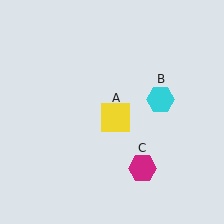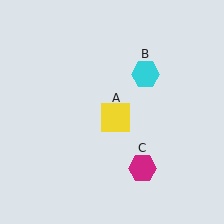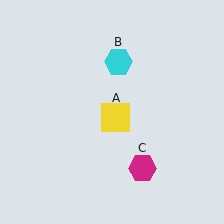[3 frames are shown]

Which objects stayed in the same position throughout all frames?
Yellow square (object A) and magenta hexagon (object C) remained stationary.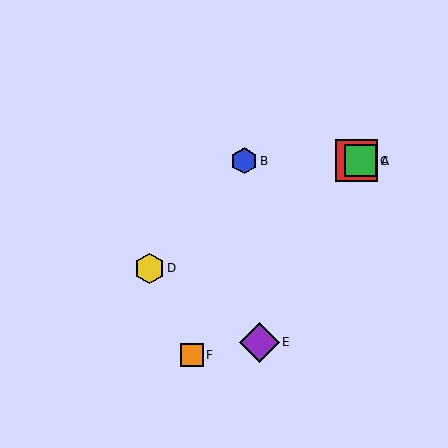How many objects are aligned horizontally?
3 objects (A, B, C) are aligned horizontally.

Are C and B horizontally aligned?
Yes, both are at y≈161.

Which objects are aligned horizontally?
Objects A, B, C are aligned horizontally.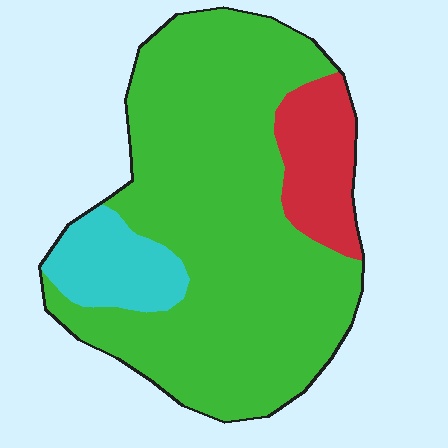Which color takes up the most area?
Green, at roughly 75%.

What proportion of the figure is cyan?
Cyan takes up about one tenth (1/10) of the figure.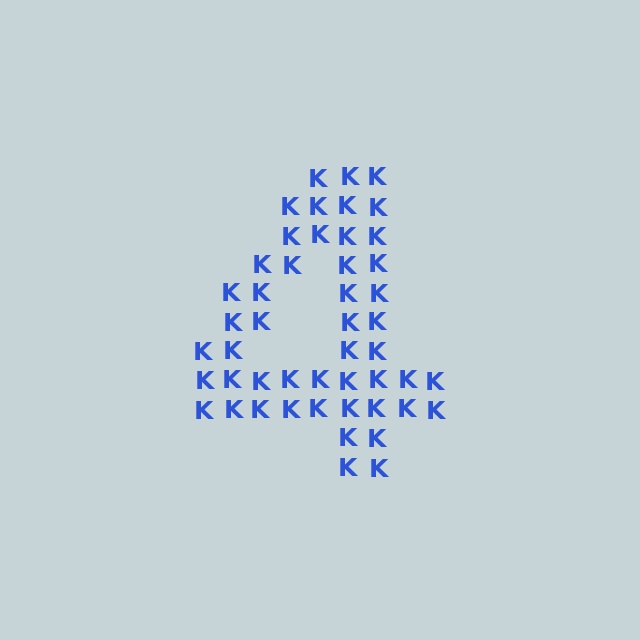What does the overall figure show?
The overall figure shows the digit 4.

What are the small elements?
The small elements are letter K's.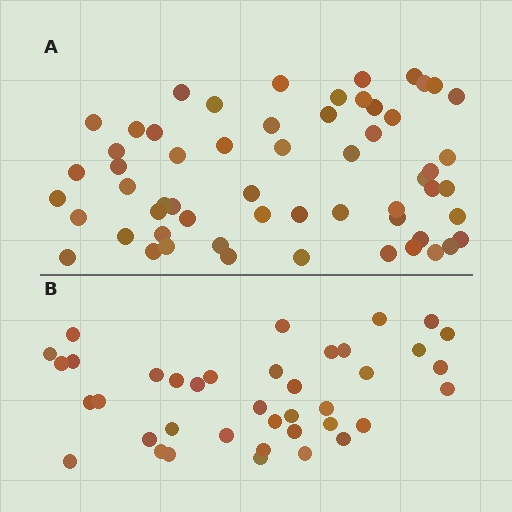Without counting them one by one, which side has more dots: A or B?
Region A (the top region) has more dots.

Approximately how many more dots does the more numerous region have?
Region A has approximately 20 more dots than region B.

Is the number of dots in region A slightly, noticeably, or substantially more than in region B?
Region A has substantially more. The ratio is roughly 1.5 to 1.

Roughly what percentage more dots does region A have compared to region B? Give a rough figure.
About 50% more.